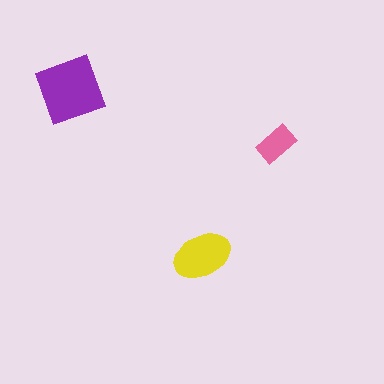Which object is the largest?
The purple square.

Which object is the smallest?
The pink rectangle.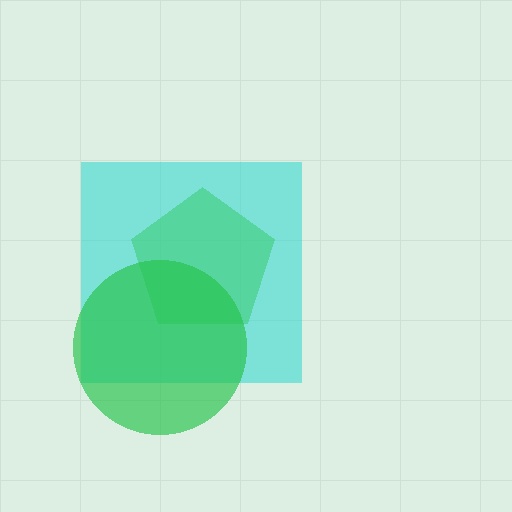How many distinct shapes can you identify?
There are 3 distinct shapes: a lime pentagon, a cyan square, a green circle.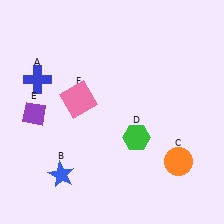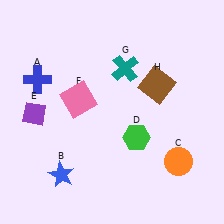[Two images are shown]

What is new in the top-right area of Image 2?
A teal cross (G) was added in the top-right area of Image 2.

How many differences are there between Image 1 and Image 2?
There are 2 differences between the two images.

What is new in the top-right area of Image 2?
A brown square (H) was added in the top-right area of Image 2.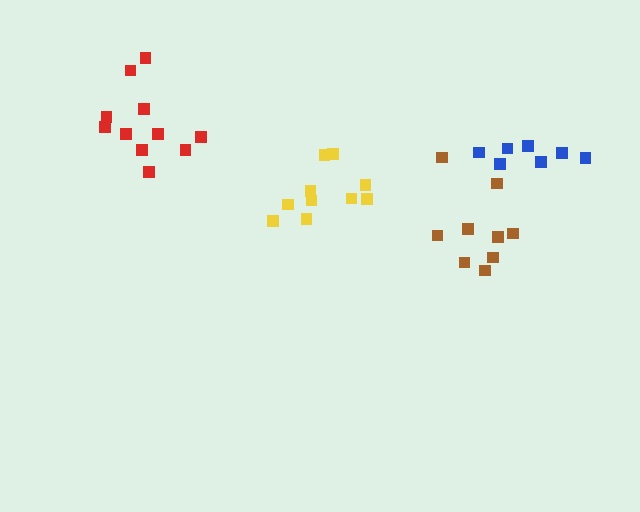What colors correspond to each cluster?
The clusters are colored: yellow, blue, red, brown.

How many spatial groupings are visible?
There are 4 spatial groupings.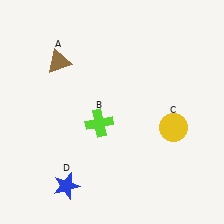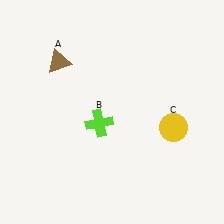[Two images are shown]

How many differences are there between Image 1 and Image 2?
There is 1 difference between the two images.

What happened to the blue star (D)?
The blue star (D) was removed in Image 2. It was in the bottom-left area of Image 1.